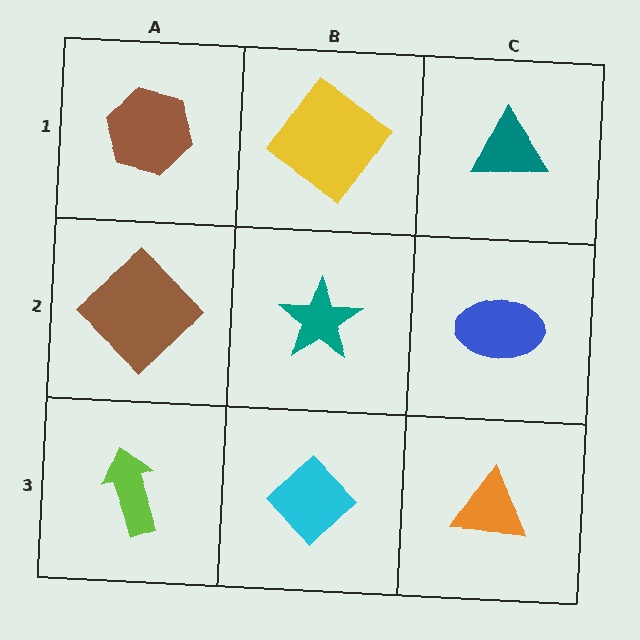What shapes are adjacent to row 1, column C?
A blue ellipse (row 2, column C), a yellow diamond (row 1, column B).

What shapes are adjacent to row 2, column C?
A teal triangle (row 1, column C), an orange triangle (row 3, column C), a teal star (row 2, column B).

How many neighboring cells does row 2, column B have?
4.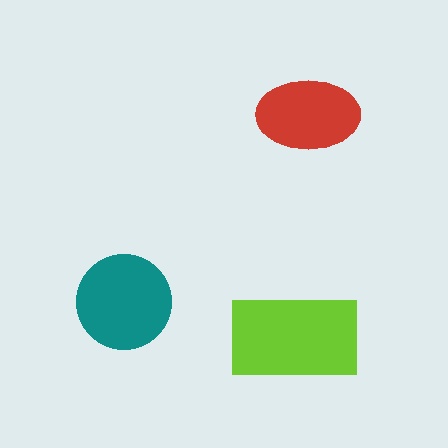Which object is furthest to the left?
The teal circle is leftmost.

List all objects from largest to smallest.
The lime rectangle, the teal circle, the red ellipse.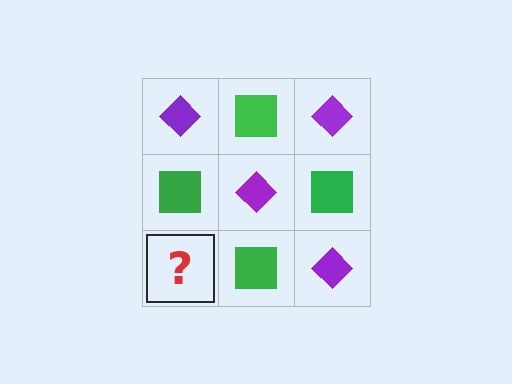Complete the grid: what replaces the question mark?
The question mark should be replaced with a purple diamond.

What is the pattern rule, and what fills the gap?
The rule is that it alternates purple diamond and green square in a checkerboard pattern. The gap should be filled with a purple diamond.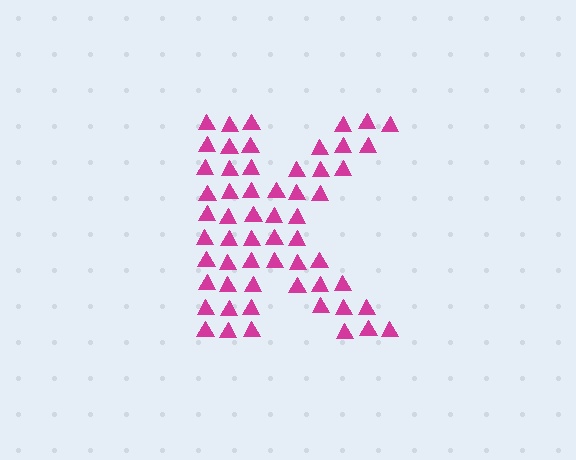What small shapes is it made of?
It is made of small triangles.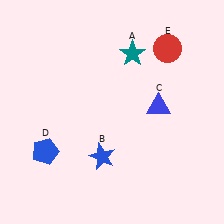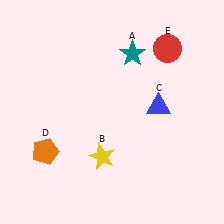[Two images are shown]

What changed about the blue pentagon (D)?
In Image 1, D is blue. In Image 2, it changed to orange.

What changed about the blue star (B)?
In Image 1, B is blue. In Image 2, it changed to yellow.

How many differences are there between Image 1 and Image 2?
There are 2 differences between the two images.